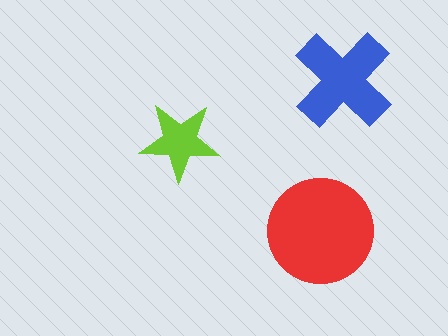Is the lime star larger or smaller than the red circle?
Smaller.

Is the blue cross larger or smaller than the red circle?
Smaller.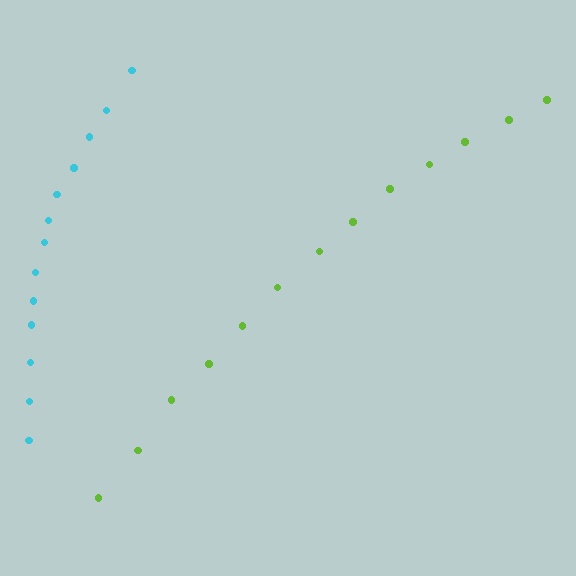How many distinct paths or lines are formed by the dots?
There are 2 distinct paths.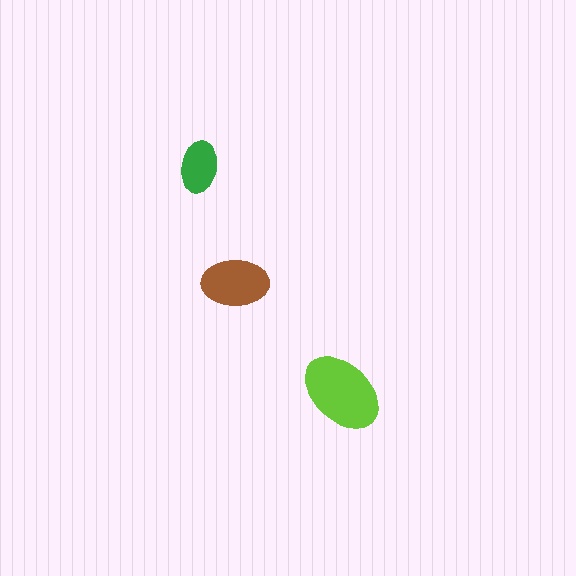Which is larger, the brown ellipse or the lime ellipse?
The lime one.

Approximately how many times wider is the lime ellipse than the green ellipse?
About 1.5 times wider.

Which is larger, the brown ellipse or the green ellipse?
The brown one.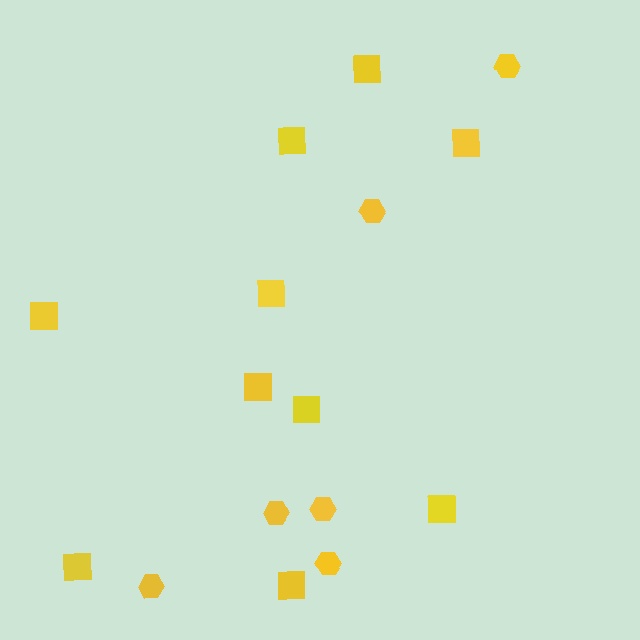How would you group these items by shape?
There are 2 groups: one group of hexagons (6) and one group of squares (10).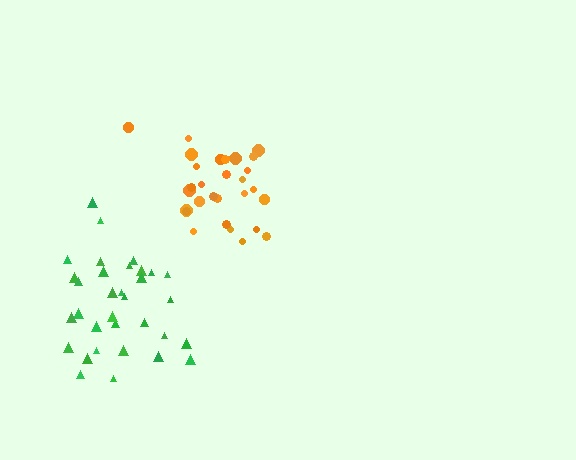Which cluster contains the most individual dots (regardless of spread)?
Green (33).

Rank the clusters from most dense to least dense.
orange, green.